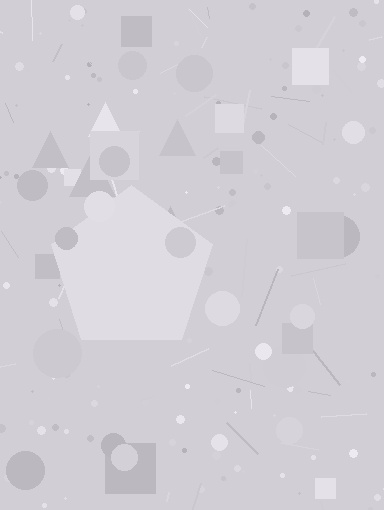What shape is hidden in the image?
A pentagon is hidden in the image.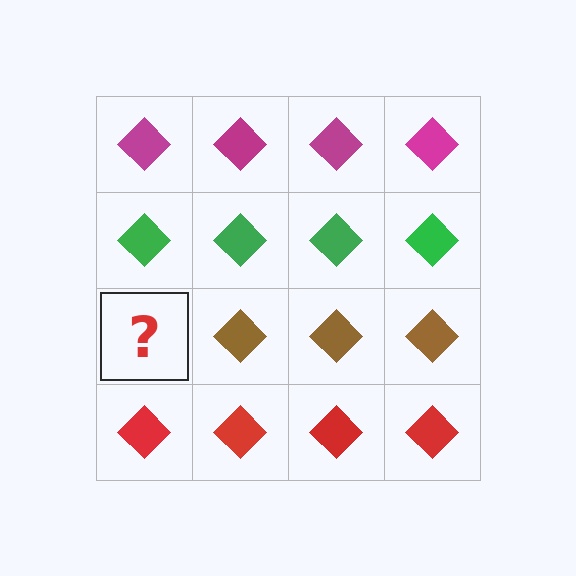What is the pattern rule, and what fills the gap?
The rule is that each row has a consistent color. The gap should be filled with a brown diamond.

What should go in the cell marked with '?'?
The missing cell should contain a brown diamond.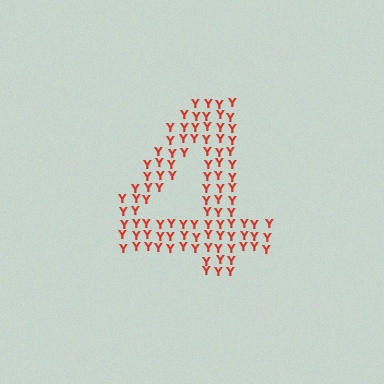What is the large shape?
The large shape is the digit 4.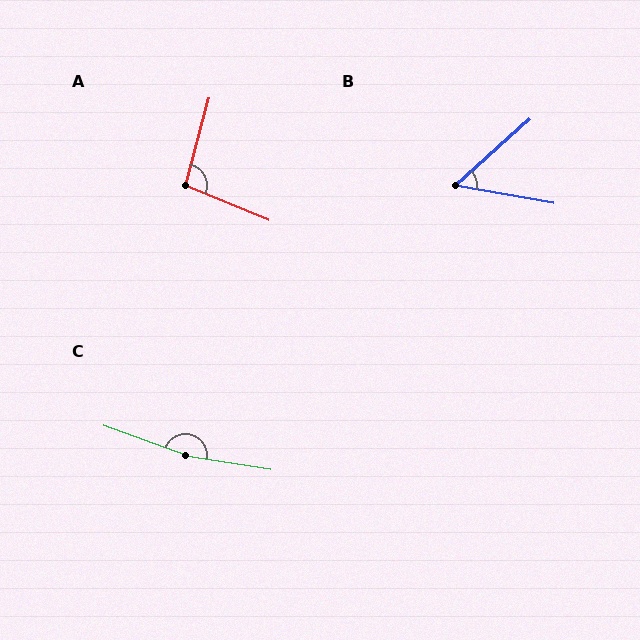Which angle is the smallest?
B, at approximately 52 degrees.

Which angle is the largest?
C, at approximately 169 degrees.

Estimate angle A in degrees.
Approximately 98 degrees.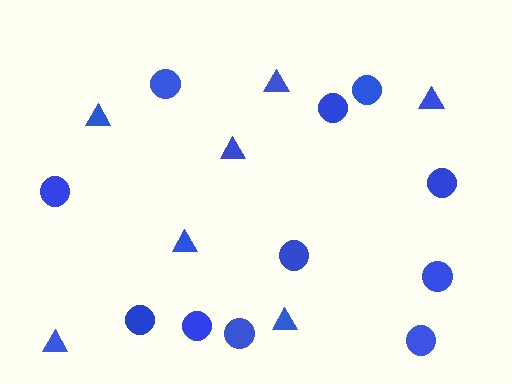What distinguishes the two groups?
There are 2 groups: one group of triangles (7) and one group of circles (11).